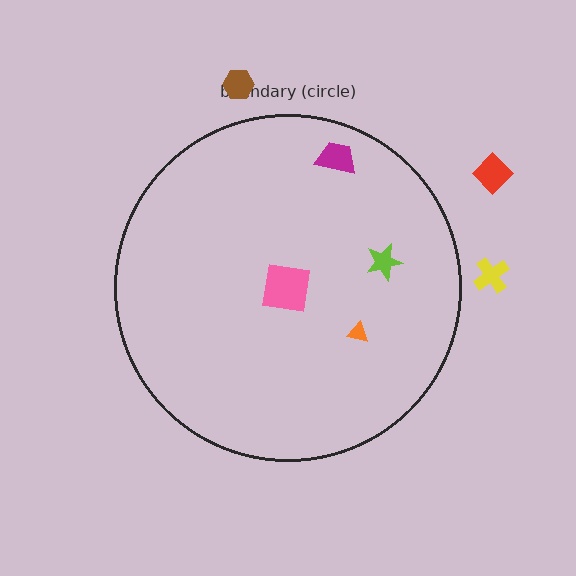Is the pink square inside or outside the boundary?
Inside.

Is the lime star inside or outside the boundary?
Inside.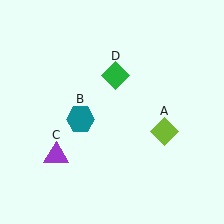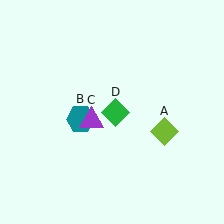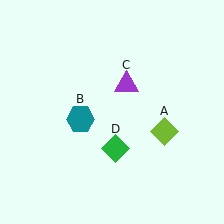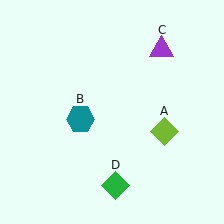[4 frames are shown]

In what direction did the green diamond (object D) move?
The green diamond (object D) moved down.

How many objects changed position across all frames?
2 objects changed position: purple triangle (object C), green diamond (object D).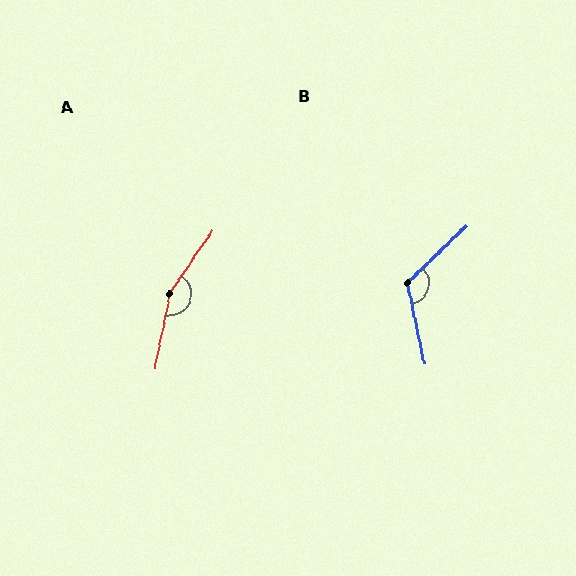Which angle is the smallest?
B, at approximately 122 degrees.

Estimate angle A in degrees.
Approximately 157 degrees.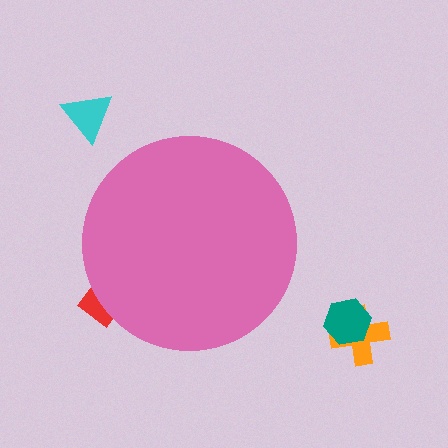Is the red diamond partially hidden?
Yes, the red diamond is partially hidden behind the pink circle.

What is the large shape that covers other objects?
A pink circle.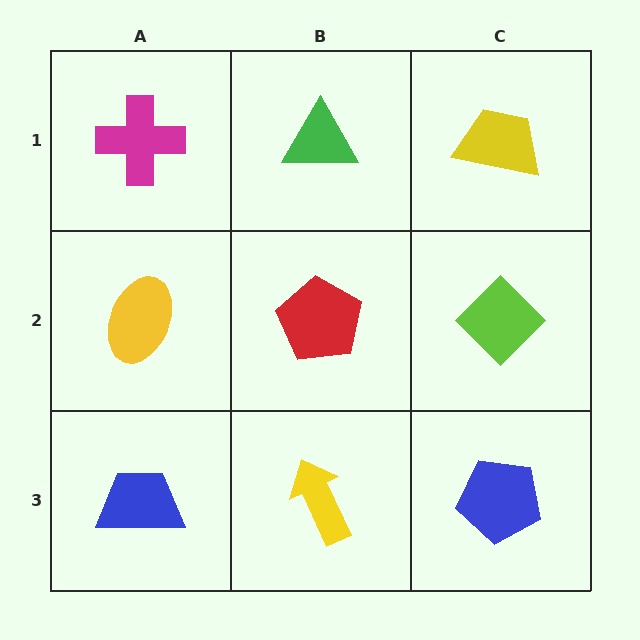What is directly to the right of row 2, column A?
A red pentagon.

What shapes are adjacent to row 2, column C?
A yellow trapezoid (row 1, column C), a blue pentagon (row 3, column C), a red pentagon (row 2, column B).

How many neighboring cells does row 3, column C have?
2.